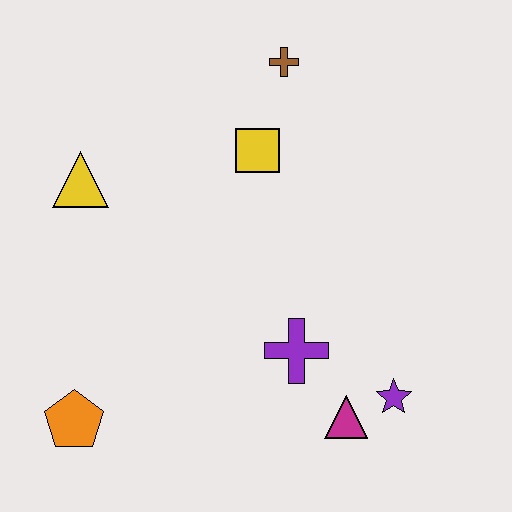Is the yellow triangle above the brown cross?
No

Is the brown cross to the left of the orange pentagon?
No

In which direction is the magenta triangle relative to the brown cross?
The magenta triangle is below the brown cross.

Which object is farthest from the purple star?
The yellow triangle is farthest from the purple star.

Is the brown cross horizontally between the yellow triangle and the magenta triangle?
Yes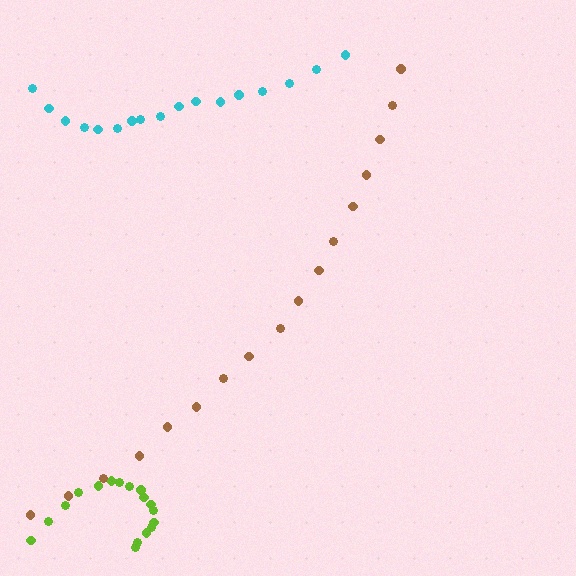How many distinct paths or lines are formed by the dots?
There are 3 distinct paths.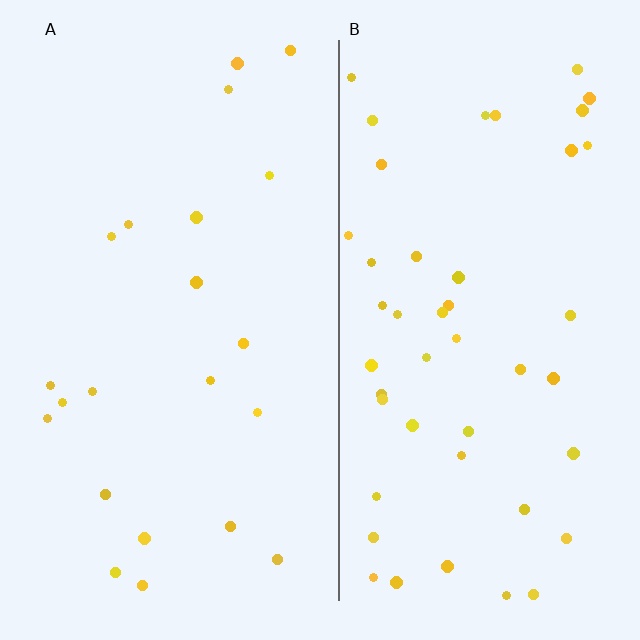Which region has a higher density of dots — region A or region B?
B (the right).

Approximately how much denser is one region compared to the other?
Approximately 2.1× — region B over region A.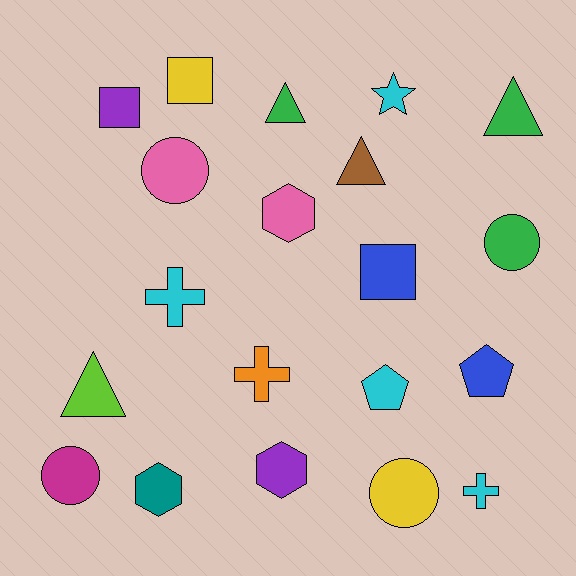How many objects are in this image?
There are 20 objects.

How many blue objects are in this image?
There are 2 blue objects.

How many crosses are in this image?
There are 3 crosses.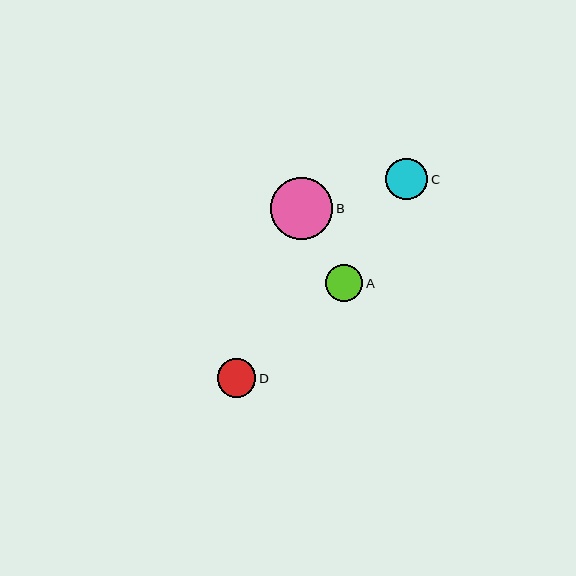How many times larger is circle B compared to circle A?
Circle B is approximately 1.7 times the size of circle A.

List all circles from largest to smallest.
From largest to smallest: B, C, D, A.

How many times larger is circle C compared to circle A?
Circle C is approximately 1.1 times the size of circle A.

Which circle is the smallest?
Circle A is the smallest with a size of approximately 37 pixels.